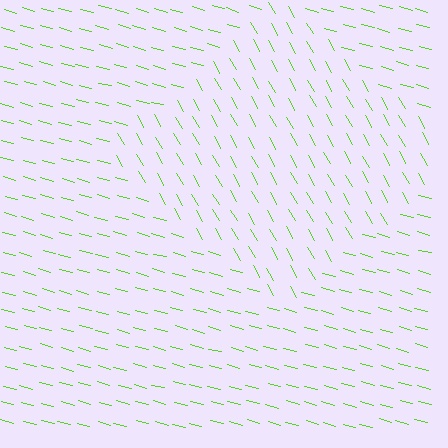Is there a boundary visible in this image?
Yes, there is a texture boundary formed by a change in line orientation.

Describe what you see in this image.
The image is filled with small lime line segments. A diamond region in the image has lines oriented differently from the surrounding lines, creating a visible texture boundary.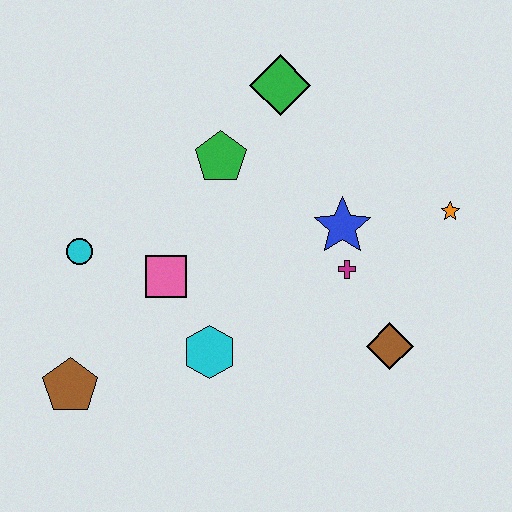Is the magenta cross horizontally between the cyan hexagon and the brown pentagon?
No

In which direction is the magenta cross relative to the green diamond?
The magenta cross is below the green diamond.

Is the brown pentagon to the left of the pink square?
Yes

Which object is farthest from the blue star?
The brown pentagon is farthest from the blue star.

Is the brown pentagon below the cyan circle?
Yes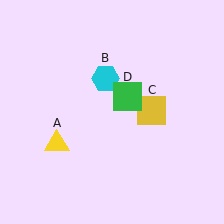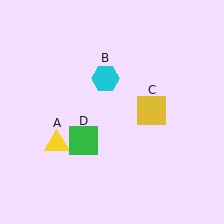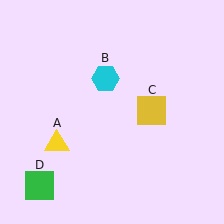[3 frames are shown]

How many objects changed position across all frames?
1 object changed position: green square (object D).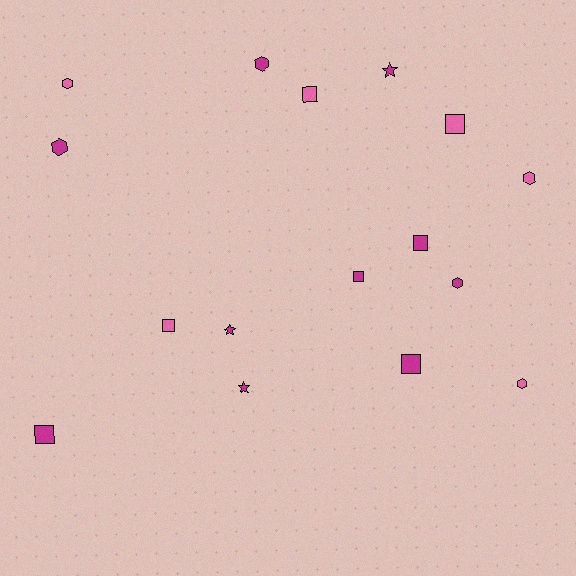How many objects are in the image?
There are 16 objects.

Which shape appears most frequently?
Square, with 7 objects.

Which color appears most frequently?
Magenta, with 10 objects.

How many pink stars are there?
There are no pink stars.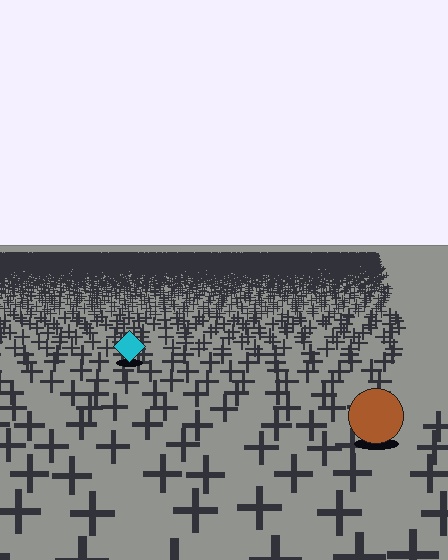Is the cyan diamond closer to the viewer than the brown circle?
No. The brown circle is closer — you can tell from the texture gradient: the ground texture is coarser near it.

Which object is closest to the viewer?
The brown circle is closest. The texture marks near it are larger and more spread out.